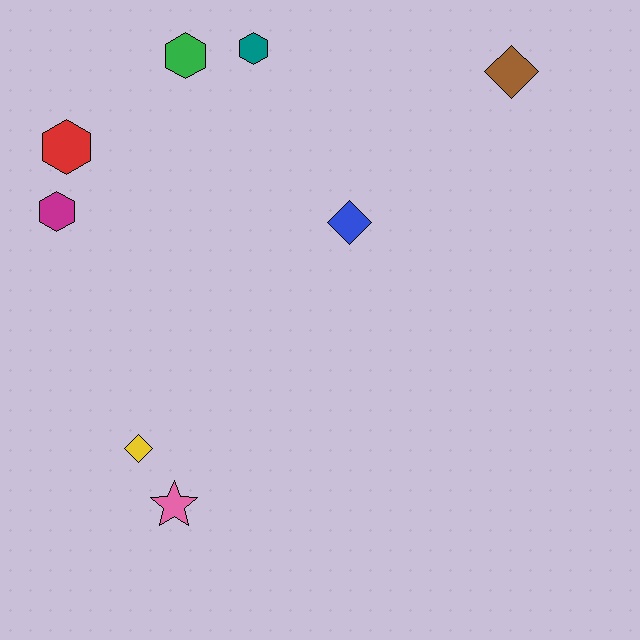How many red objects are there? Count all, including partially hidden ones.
There is 1 red object.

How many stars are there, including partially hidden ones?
There is 1 star.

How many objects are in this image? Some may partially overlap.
There are 8 objects.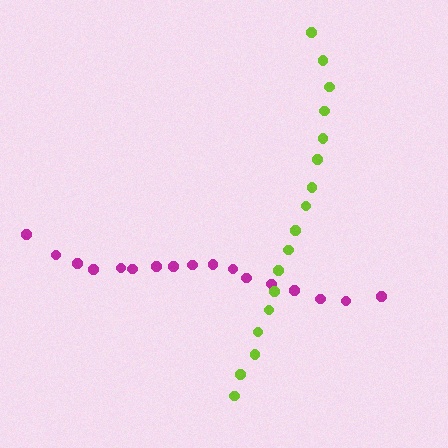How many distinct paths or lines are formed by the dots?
There are 2 distinct paths.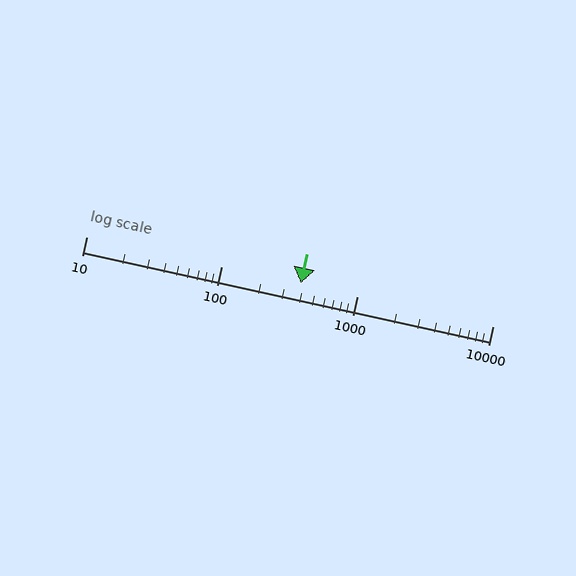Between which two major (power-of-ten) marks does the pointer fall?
The pointer is between 100 and 1000.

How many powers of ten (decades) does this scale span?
The scale spans 3 decades, from 10 to 10000.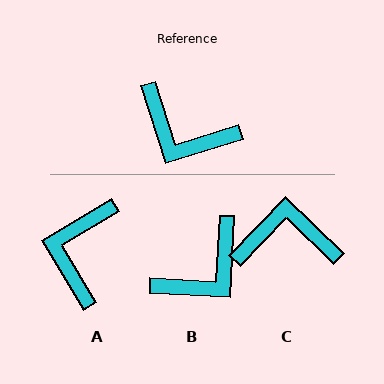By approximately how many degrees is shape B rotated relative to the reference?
Approximately 69 degrees counter-clockwise.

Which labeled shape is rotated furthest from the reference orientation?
C, about 152 degrees away.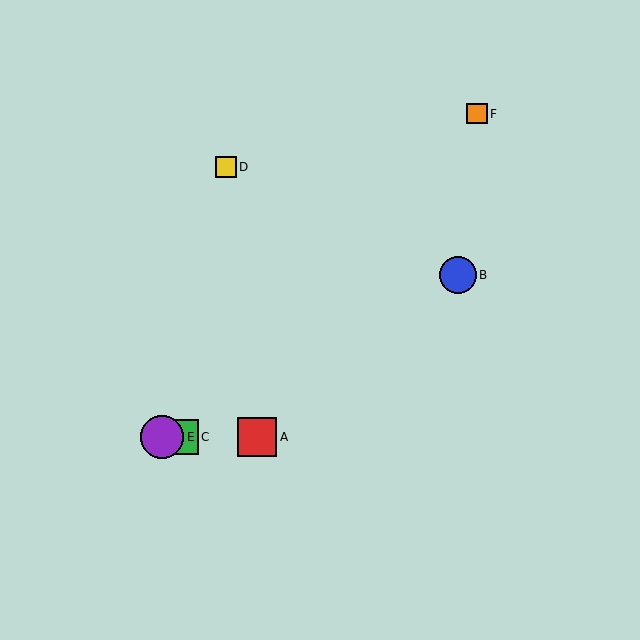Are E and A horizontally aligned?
Yes, both are at y≈437.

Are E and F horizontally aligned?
No, E is at y≈437 and F is at y≈114.